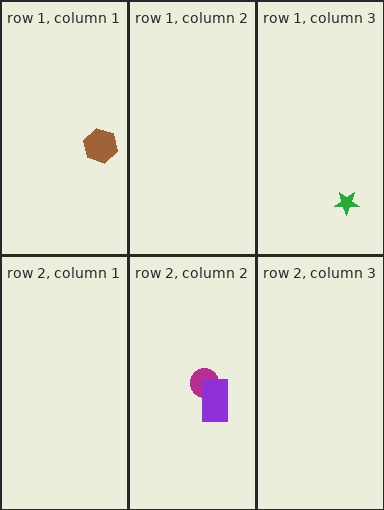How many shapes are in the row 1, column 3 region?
1.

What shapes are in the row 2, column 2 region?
The magenta circle, the purple rectangle.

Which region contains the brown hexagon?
The row 1, column 1 region.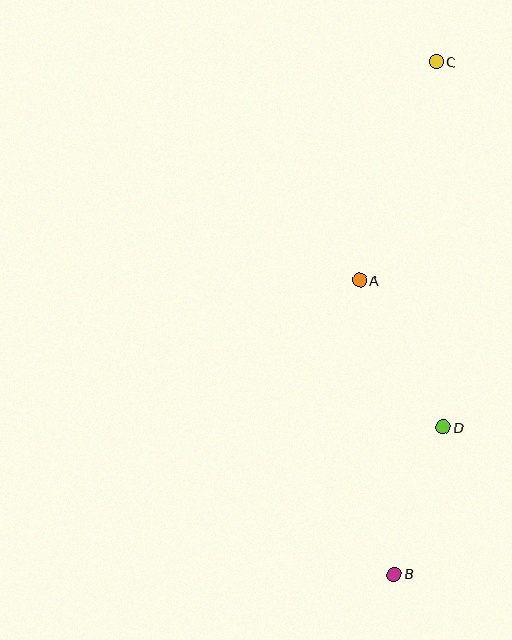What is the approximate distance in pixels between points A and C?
The distance between A and C is approximately 231 pixels.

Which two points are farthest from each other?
Points B and C are farthest from each other.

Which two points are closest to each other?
Points B and D are closest to each other.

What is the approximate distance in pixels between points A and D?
The distance between A and D is approximately 169 pixels.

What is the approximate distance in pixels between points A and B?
The distance between A and B is approximately 296 pixels.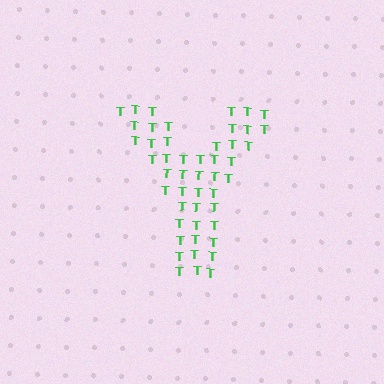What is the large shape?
The large shape is the letter Y.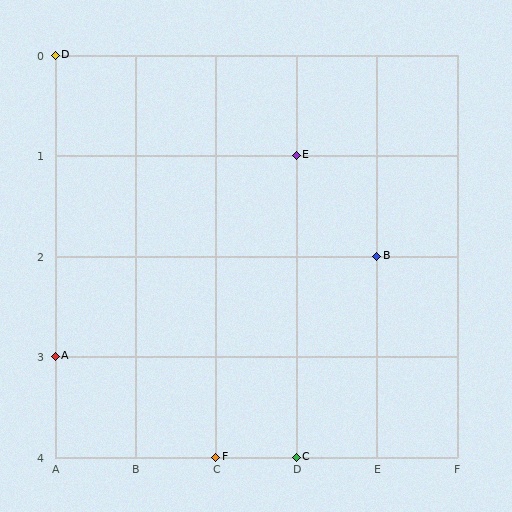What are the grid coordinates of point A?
Point A is at grid coordinates (A, 3).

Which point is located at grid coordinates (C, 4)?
Point F is at (C, 4).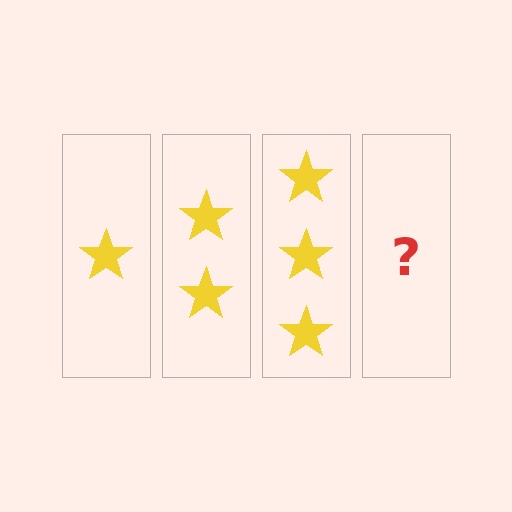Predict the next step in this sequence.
The next step is 4 stars.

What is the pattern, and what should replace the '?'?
The pattern is that each step adds one more star. The '?' should be 4 stars.